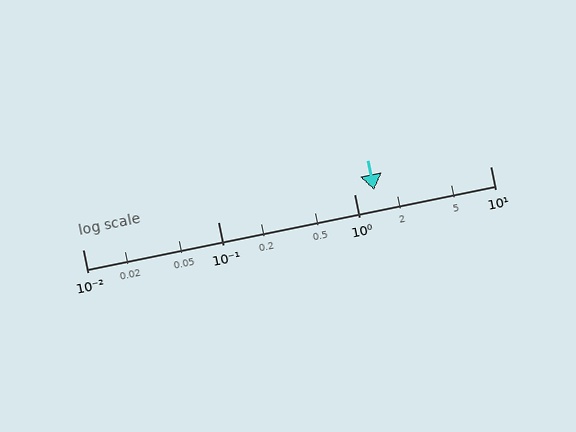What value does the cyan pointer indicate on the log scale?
The pointer indicates approximately 1.4.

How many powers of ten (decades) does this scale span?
The scale spans 3 decades, from 0.01 to 10.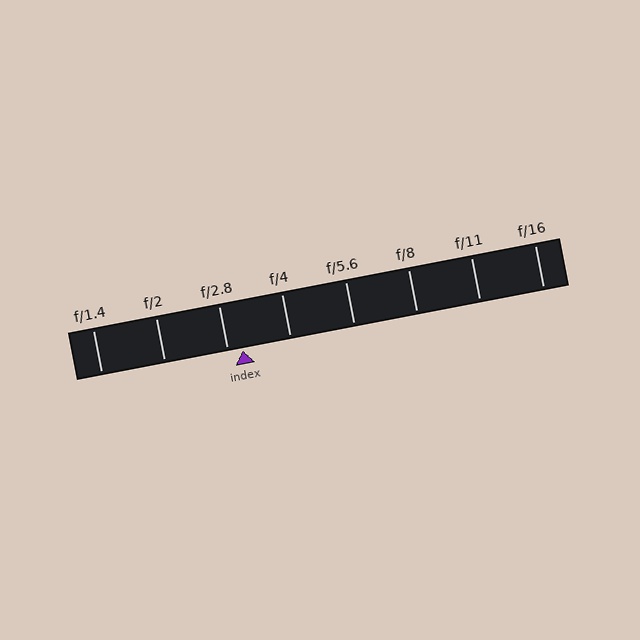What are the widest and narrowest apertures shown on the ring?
The widest aperture shown is f/1.4 and the narrowest is f/16.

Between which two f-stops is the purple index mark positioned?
The index mark is between f/2.8 and f/4.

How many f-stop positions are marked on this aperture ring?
There are 8 f-stop positions marked.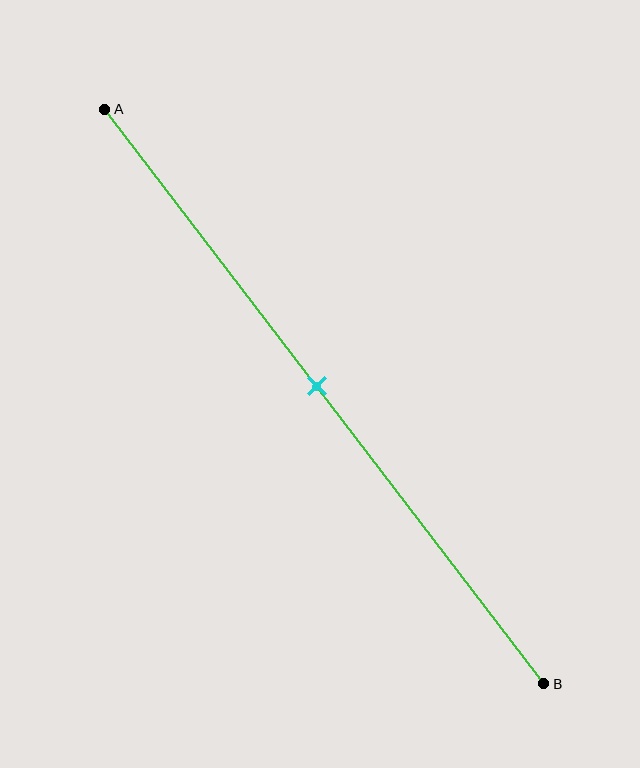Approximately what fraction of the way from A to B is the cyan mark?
The cyan mark is approximately 50% of the way from A to B.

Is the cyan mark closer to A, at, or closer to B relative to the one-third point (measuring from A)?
The cyan mark is closer to point B than the one-third point of segment AB.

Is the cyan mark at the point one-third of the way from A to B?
No, the mark is at about 50% from A, not at the 33% one-third point.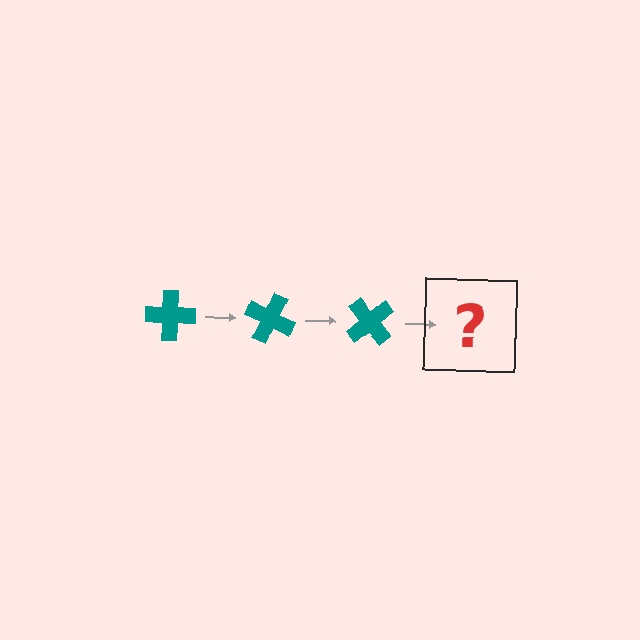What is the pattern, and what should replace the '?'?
The pattern is that the cross rotates 25 degrees each step. The '?' should be a teal cross rotated 75 degrees.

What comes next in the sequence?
The next element should be a teal cross rotated 75 degrees.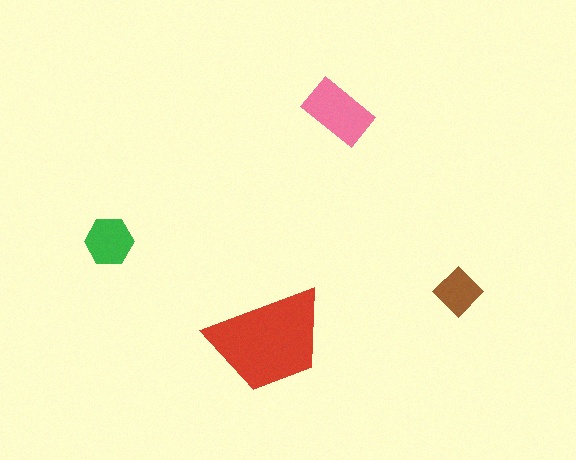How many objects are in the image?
There are 4 objects in the image.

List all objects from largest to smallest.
The red trapezoid, the pink rectangle, the green hexagon, the brown diamond.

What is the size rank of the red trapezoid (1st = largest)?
1st.